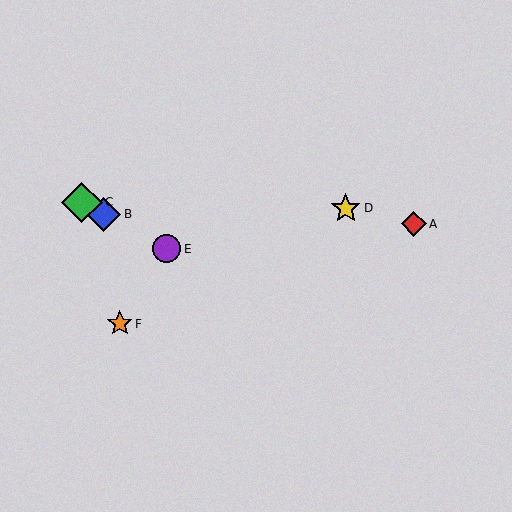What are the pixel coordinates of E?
Object E is at (167, 249).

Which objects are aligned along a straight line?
Objects B, C, E are aligned along a straight line.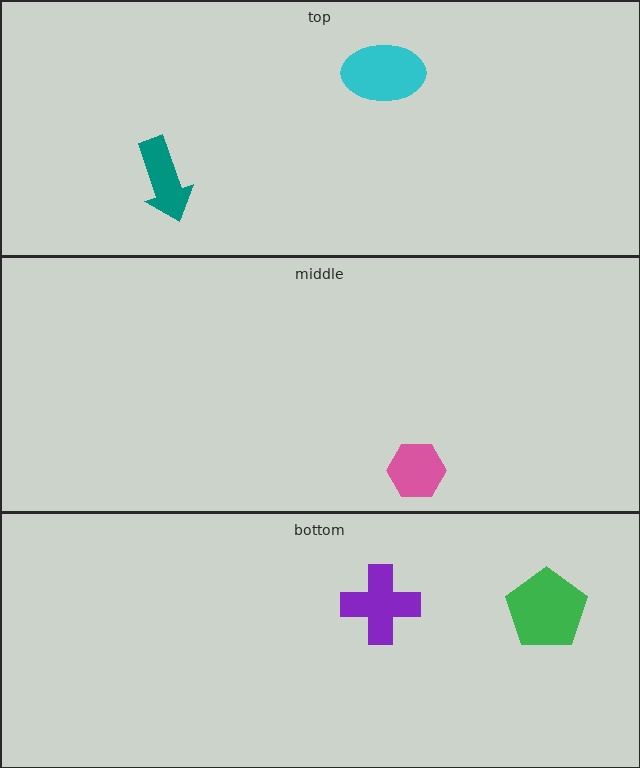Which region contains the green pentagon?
The bottom region.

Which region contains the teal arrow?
The top region.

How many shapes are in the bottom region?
2.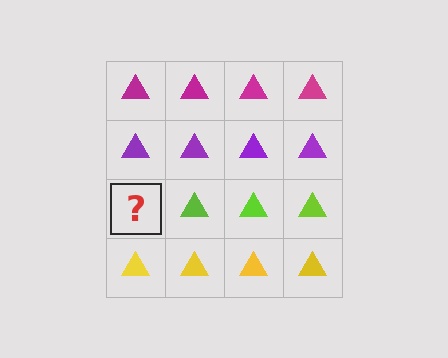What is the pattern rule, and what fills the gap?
The rule is that each row has a consistent color. The gap should be filled with a lime triangle.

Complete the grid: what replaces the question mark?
The question mark should be replaced with a lime triangle.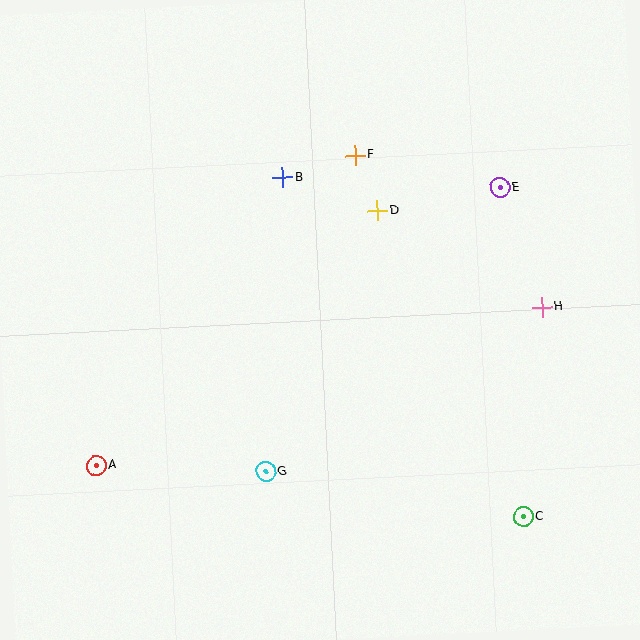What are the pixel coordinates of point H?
Point H is at (542, 307).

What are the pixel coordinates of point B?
Point B is at (282, 177).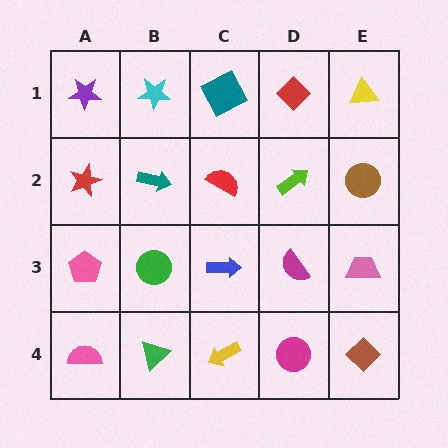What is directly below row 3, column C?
A yellow arrow.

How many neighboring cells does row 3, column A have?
3.